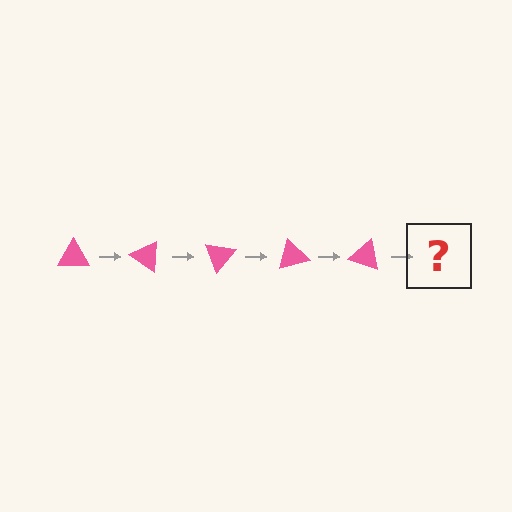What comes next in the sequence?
The next element should be a pink triangle rotated 175 degrees.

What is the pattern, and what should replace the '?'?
The pattern is that the triangle rotates 35 degrees each step. The '?' should be a pink triangle rotated 175 degrees.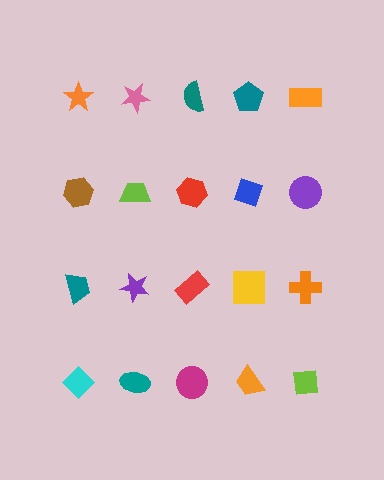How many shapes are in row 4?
5 shapes.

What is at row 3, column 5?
An orange cross.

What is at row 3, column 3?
A red rectangle.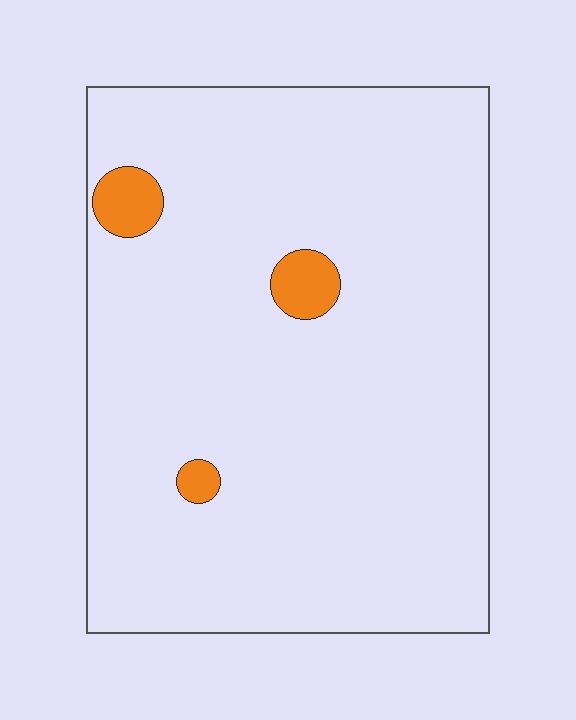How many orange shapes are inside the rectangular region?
3.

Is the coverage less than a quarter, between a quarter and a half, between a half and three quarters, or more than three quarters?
Less than a quarter.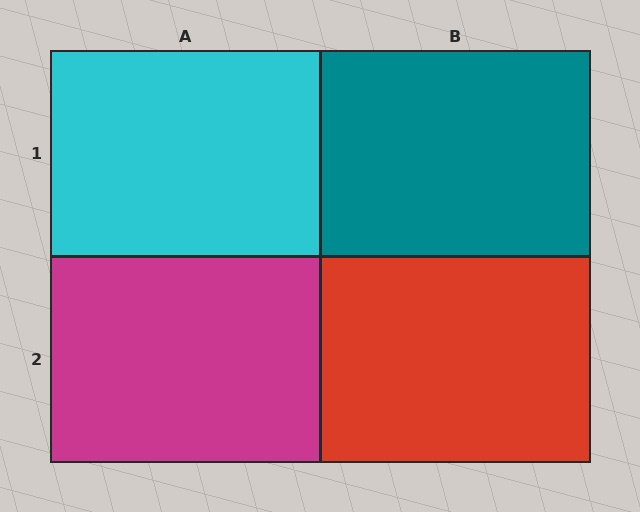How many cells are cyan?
1 cell is cyan.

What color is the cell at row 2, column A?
Magenta.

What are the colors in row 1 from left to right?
Cyan, teal.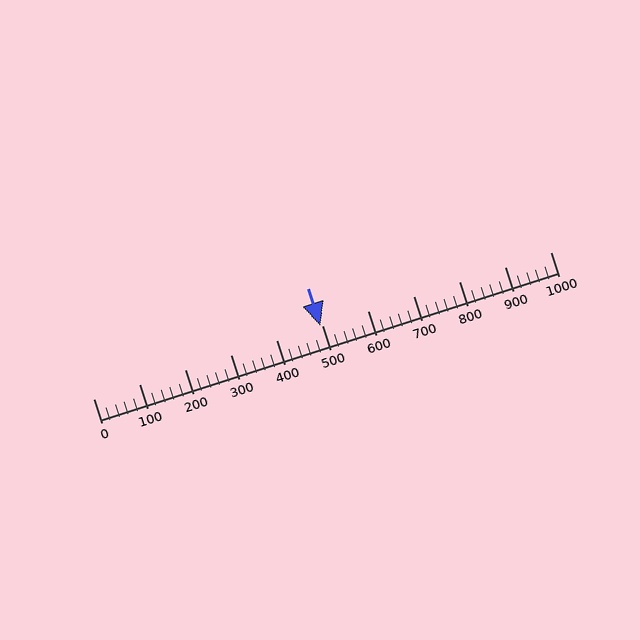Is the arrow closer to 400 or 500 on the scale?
The arrow is closer to 500.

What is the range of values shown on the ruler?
The ruler shows values from 0 to 1000.